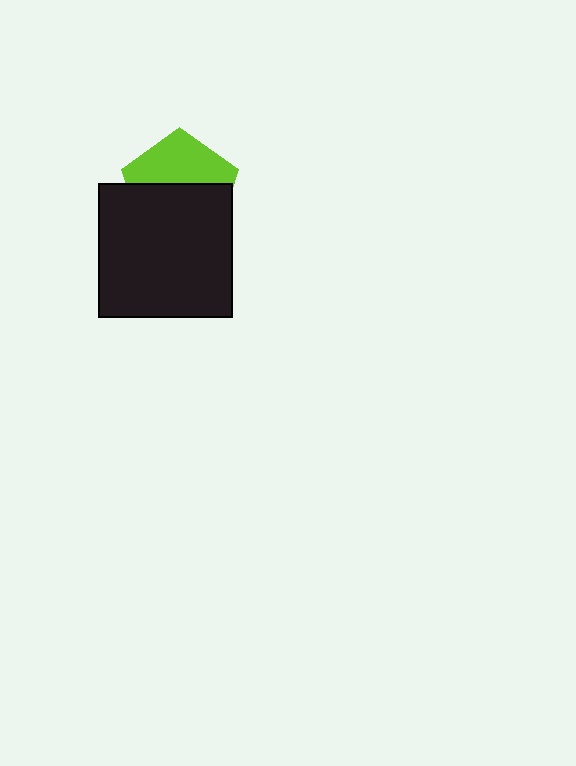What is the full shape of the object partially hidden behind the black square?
The partially hidden object is a lime pentagon.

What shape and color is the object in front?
The object in front is a black square.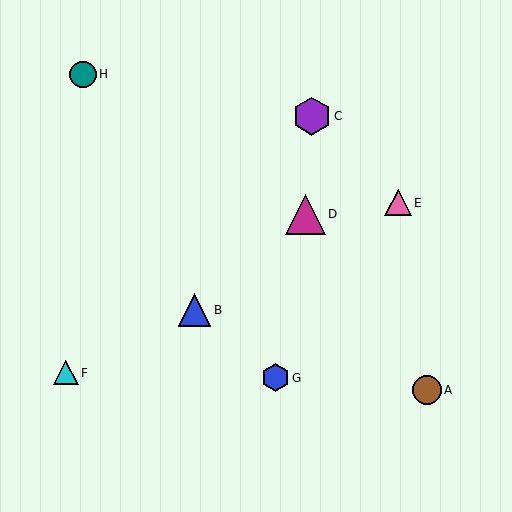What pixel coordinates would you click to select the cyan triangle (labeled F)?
Click at (66, 373) to select the cyan triangle F.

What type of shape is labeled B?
Shape B is a blue triangle.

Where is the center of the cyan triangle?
The center of the cyan triangle is at (66, 373).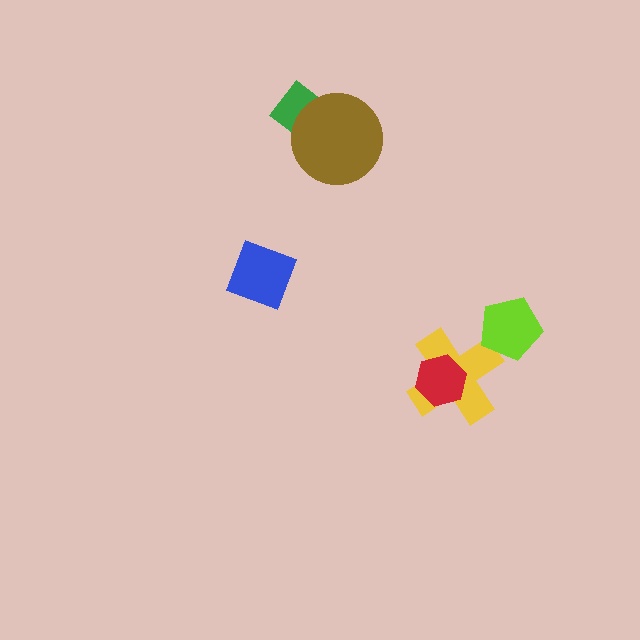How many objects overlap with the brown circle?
1 object overlaps with the brown circle.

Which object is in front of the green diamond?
The brown circle is in front of the green diamond.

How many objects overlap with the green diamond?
1 object overlaps with the green diamond.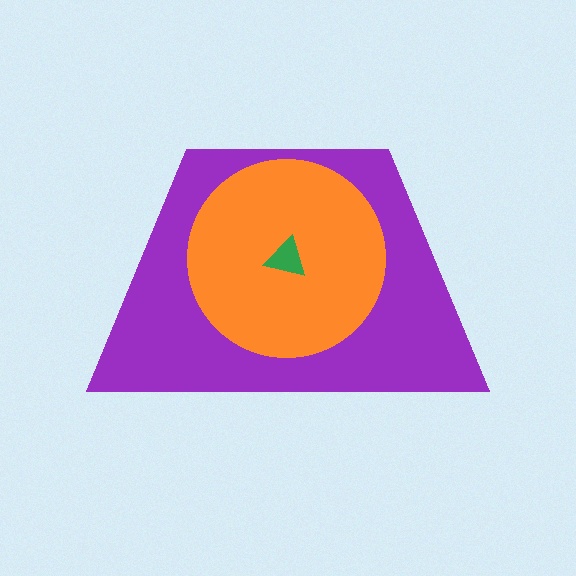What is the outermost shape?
The purple trapezoid.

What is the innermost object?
The green triangle.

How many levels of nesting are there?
3.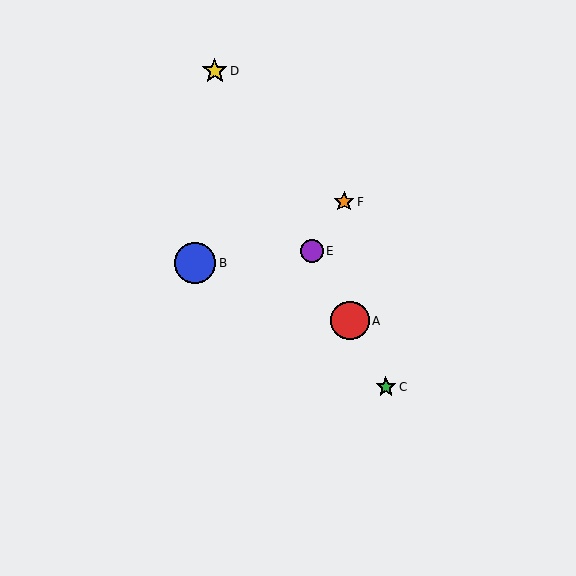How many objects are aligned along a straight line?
4 objects (A, C, D, E) are aligned along a straight line.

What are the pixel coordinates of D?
Object D is at (215, 71).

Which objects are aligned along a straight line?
Objects A, C, D, E are aligned along a straight line.